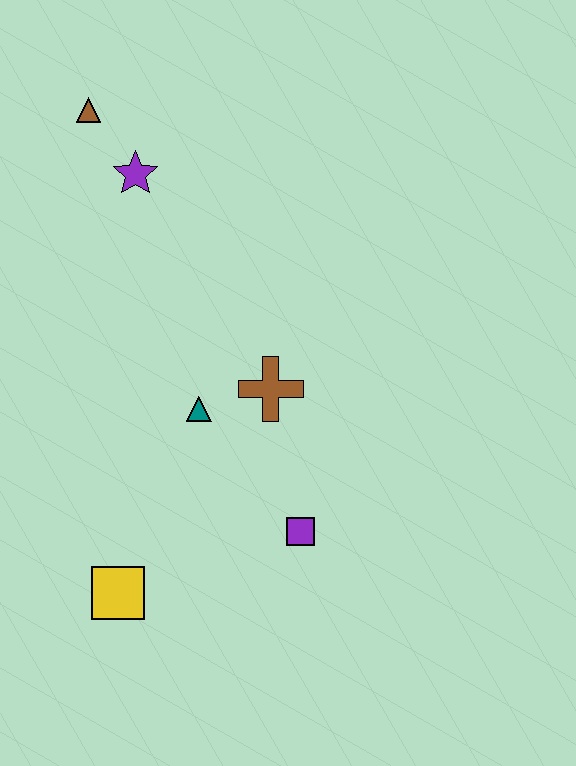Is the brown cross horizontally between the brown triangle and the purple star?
No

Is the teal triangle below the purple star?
Yes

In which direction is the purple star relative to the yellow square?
The purple star is above the yellow square.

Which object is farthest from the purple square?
The brown triangle is farthest from the purple square.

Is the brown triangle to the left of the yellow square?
Yes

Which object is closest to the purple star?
The brown triangle is closest to the purple star.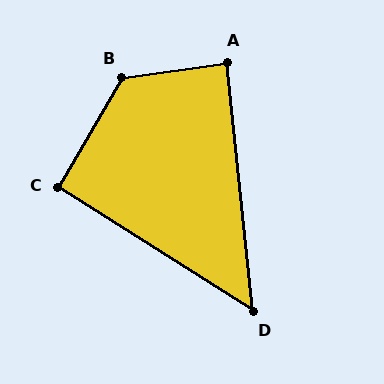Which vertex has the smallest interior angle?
D, at approximately 52 degrees.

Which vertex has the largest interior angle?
B, at approximately 128 degrees.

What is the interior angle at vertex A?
Approximately 88 degrees (approximately right).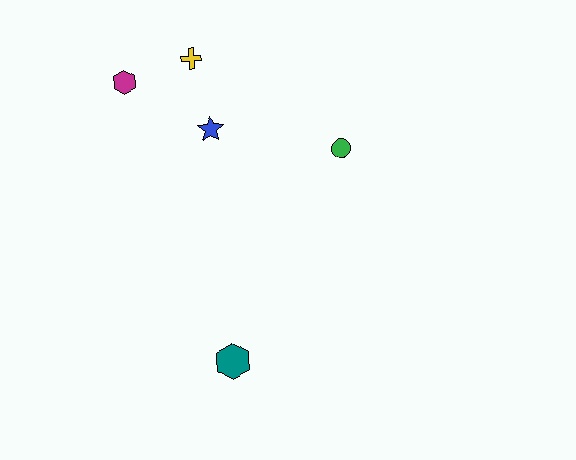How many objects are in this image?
There are 5 objects.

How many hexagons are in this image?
There are 2 hexagons.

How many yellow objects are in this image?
There is 1 yellow object.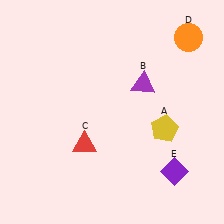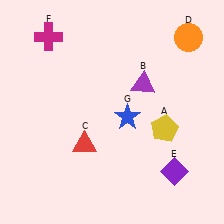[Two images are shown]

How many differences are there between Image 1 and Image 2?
There are 2 differences between the two images.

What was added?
A magenta cross (F), a blue star (G) were added in Image 2.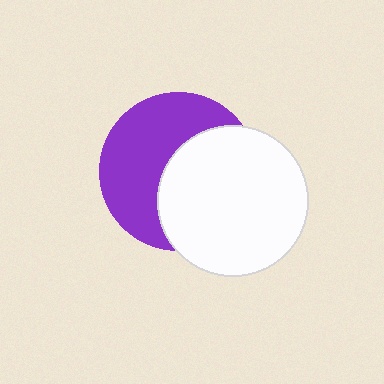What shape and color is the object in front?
The object in front is a white circle.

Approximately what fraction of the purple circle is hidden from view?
Roughly 48% of the purple circle is hidden behind the white circle.